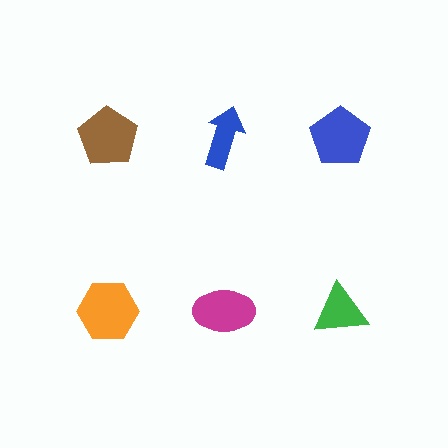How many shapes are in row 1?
3 shapes.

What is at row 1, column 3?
A blue pentagon.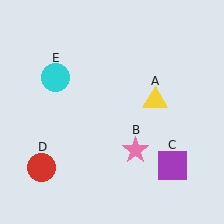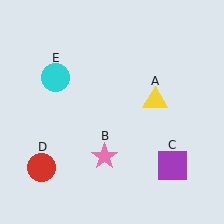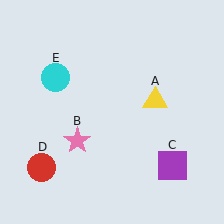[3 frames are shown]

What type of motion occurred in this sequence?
The pink star (object B) rotated clockwise around the center of the scene.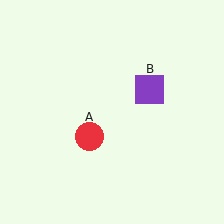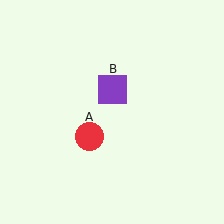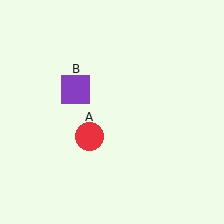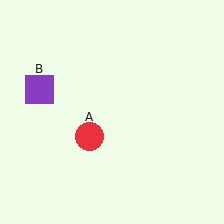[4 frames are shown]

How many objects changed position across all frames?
1 object changed position: purple square (object B).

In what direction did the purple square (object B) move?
The purple square (object B) moved left.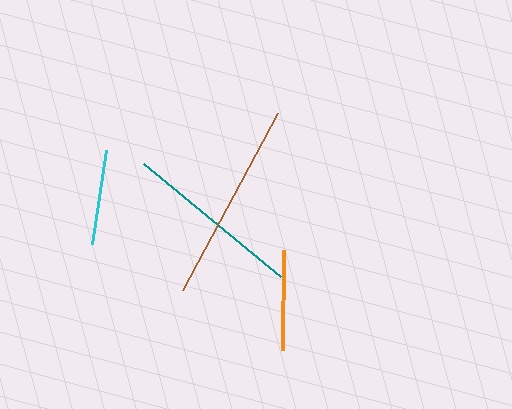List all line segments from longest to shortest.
From longest to shortest: brown, teal, orange, cyan.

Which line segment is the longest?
The brown line is the longest at approximately 201 pixels.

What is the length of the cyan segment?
The cyan segment is approximately 95 pixels long.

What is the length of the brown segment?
The brown segment is approximately 201 pixels long.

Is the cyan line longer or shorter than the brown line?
The brown line is longer than the cyan line.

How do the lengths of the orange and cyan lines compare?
The orange and cyan lines are approximately the same length.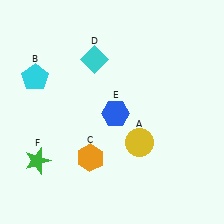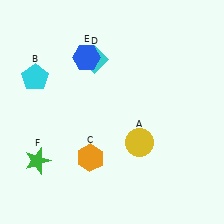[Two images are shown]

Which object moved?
The blue hexagon (E) moved up.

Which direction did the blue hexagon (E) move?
The blue hexagon (E) moved up.